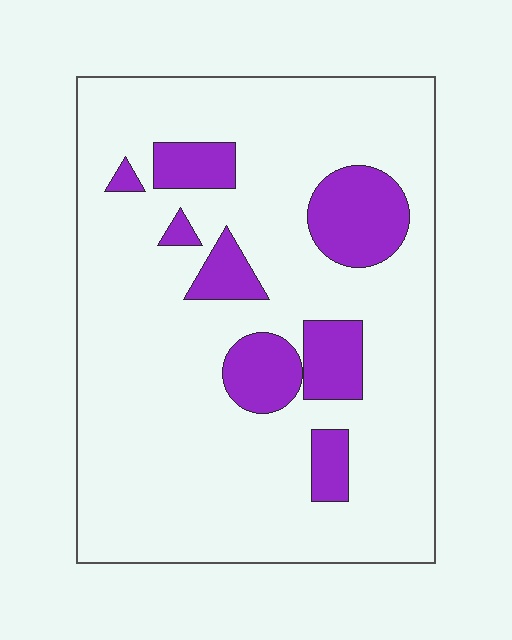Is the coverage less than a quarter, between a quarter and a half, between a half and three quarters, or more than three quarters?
Less than a quarter.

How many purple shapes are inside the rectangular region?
8.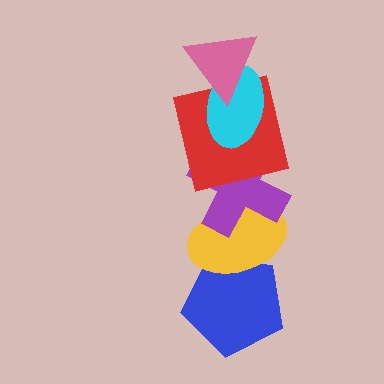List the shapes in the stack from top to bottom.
From top to bottom: the pink triangle, the cyan ellipse, the red square, the purple cross, the yellow ellipse, the blue pentagon.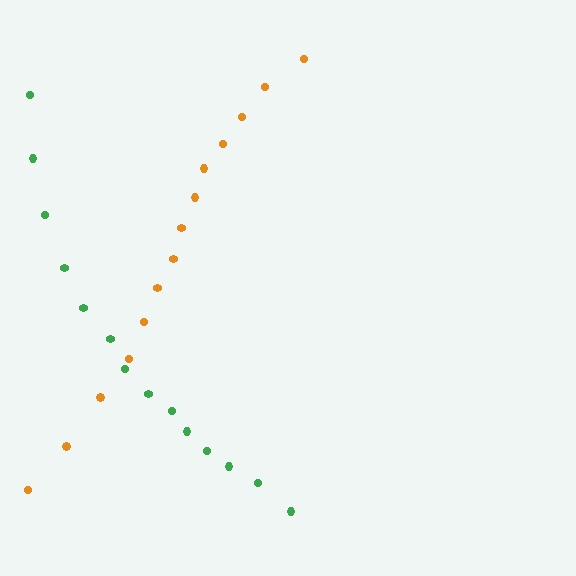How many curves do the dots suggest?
There are 2 distinct paths.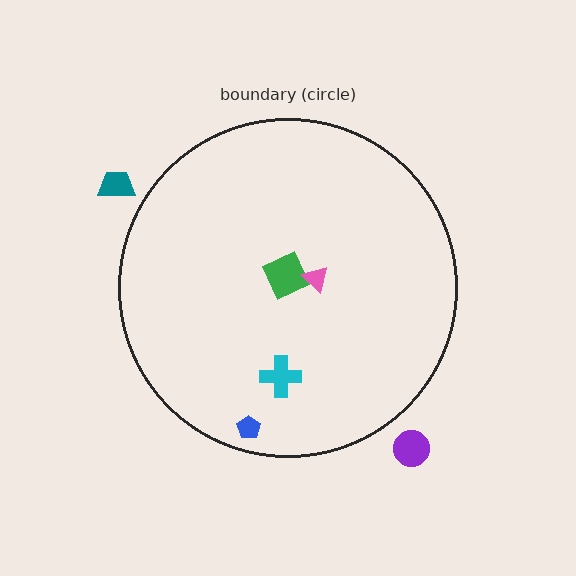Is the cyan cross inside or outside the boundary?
Inside.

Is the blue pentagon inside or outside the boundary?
Inside.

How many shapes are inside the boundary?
4 inside, 2 outside.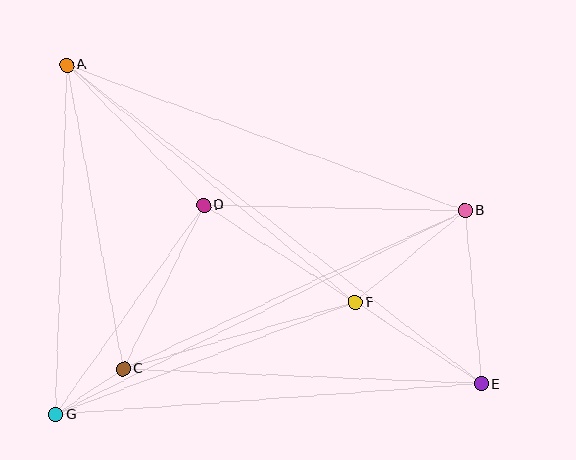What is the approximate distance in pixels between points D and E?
The distance between D and E is approximately 330 pixels.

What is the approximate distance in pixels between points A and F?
The distance between A and F is approximately 374 pixels.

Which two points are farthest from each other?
Points A and E are farthest from each other.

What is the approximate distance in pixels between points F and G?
The distance between F and G is approximately 320 pixels.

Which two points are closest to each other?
Points C and G are closest to each other.